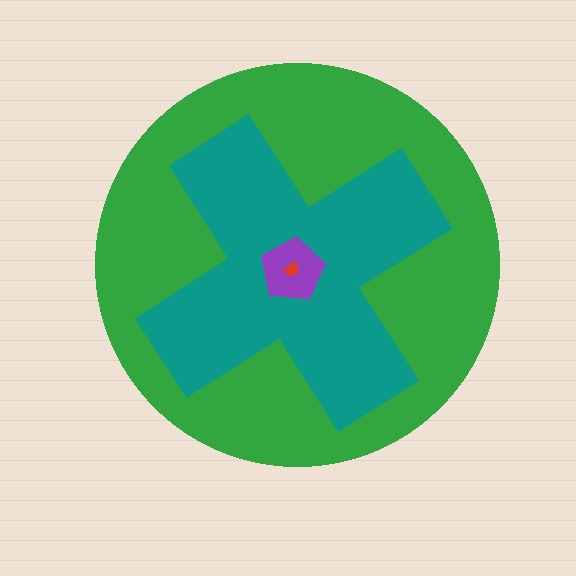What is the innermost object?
The red trapezoid.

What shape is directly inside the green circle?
The teal cross.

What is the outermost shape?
The green circle.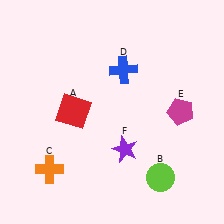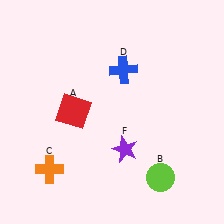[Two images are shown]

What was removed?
The magenta pentagon (E) was removed in Image 2.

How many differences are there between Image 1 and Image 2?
There is 1 difference between the two images.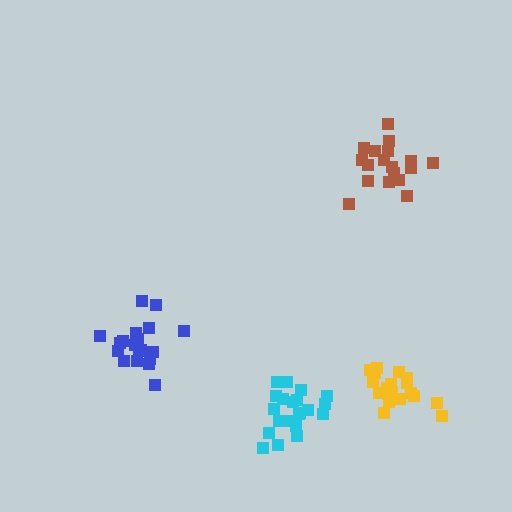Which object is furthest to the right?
The yellow cluster is rightmost.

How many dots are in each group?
Group 1: 20 dots, Group 2: 21 dots, Group 3: 19 dots, Group 4: 21 dots (81 total).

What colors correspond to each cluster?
The clusters are colored: yellow, cyan, brown, blue.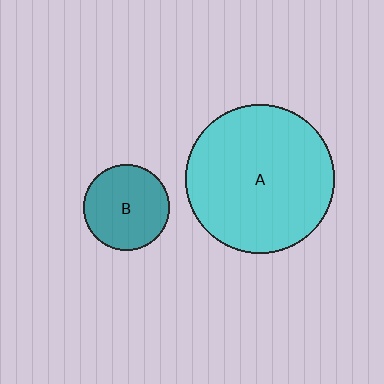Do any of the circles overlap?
No, none of the circles overlap.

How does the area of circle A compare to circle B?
Approximately 3.0 times.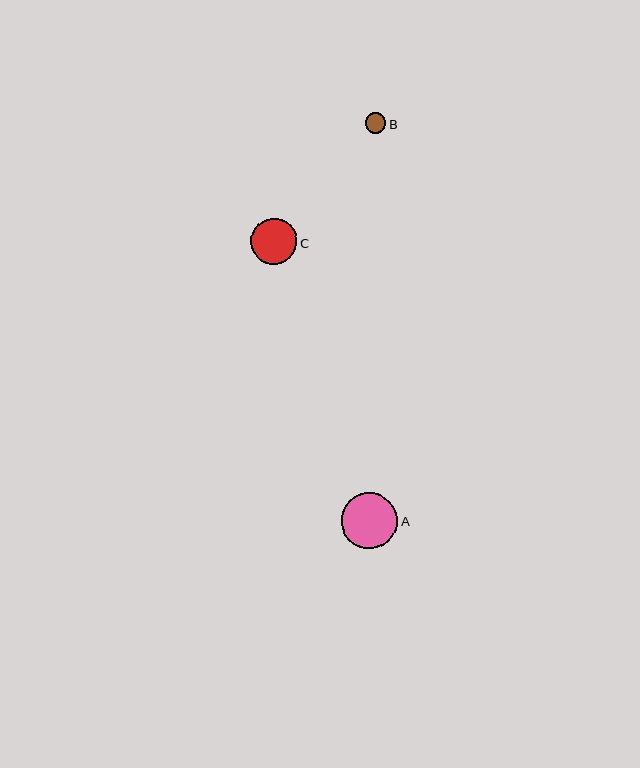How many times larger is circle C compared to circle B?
Circle C is approximately 2.2 times the size of circle B.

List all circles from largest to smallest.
From largest to smallest: A, C, B.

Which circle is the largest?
Circle A is the largest with a size of approximately 56 pixels.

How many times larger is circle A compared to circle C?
Circle A is approximately 1.2 times the size of circle C.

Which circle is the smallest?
Circle B is the smallest with a size of approximately 21 pixels.